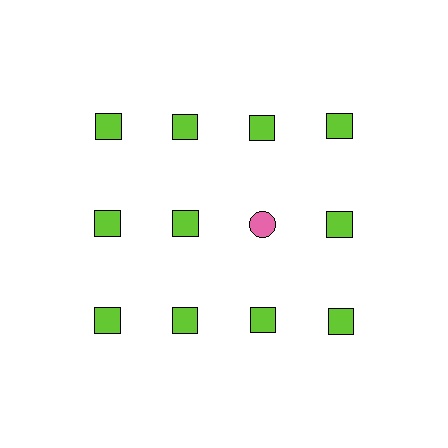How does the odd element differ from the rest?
It differs in both color (pink instead of lime) and shape (circle instead of square).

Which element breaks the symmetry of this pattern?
The pink circle in the second row, center column breaks the symmetry. All other shapes are lime squares.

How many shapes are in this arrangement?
There are 12 shapes arranged in a grid pattern.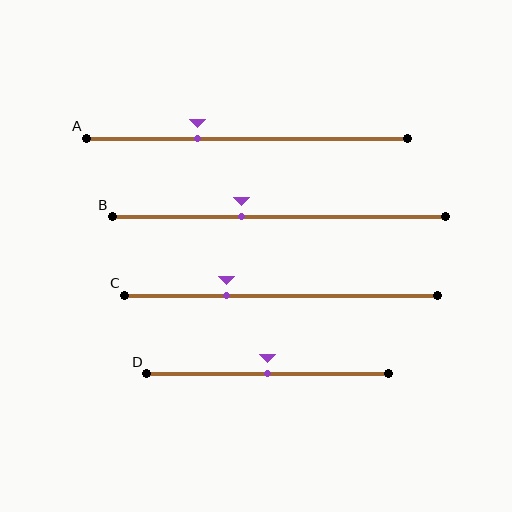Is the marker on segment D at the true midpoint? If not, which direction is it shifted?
Yes, the marker on segment D is at the true midpoint.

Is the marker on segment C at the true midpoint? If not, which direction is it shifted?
No, the marker on segment C is shifted to the left by about 18% of the segment length.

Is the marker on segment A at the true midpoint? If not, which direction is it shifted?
No, the marker on segment A is shifted to the left by about 15% of the segment length.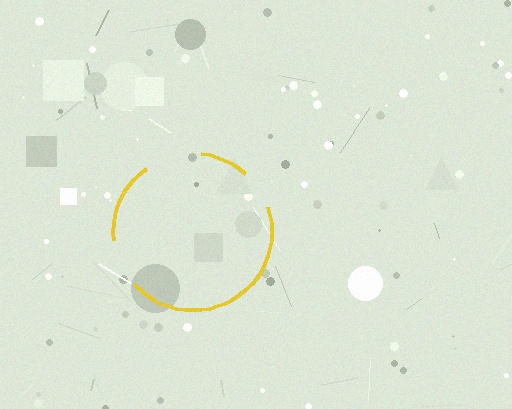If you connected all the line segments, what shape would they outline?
They would outline a circle.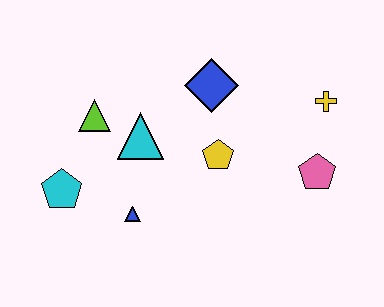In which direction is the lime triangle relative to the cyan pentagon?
The lime triangle is above the cyan pentagon.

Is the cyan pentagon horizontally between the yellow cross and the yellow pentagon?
No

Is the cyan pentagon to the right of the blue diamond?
No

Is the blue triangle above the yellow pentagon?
No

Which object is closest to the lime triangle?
The cyan triangle is closest to the lime triangle.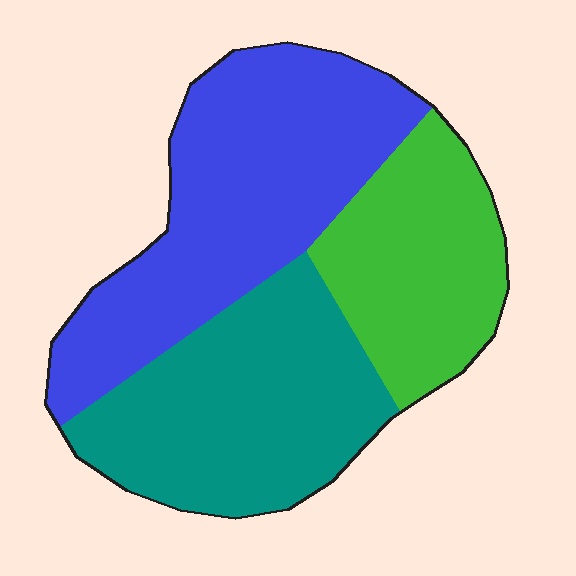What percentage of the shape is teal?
Teal takes up about one third (1/3) of the shape.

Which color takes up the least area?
Green, at roughly 25%.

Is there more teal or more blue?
Blue.